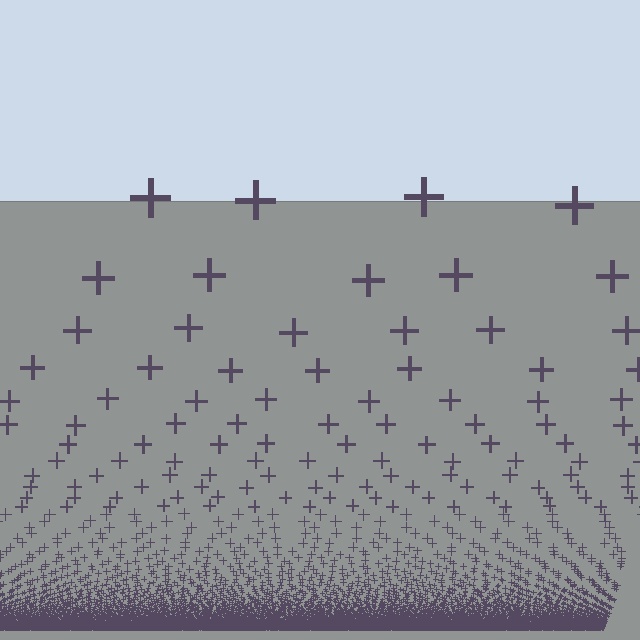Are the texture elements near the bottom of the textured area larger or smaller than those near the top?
Smaller. The gradient is inverted — elements near the bottom are smaller and denser.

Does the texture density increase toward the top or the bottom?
Density increases toward the bottom.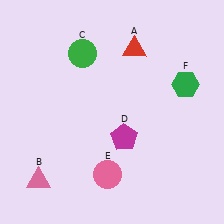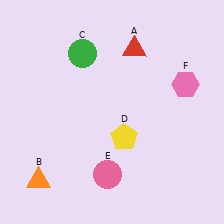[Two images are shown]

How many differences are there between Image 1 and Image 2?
There are 3 differences between the two images.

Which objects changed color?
B changed from pink to orange. D changed from magenta to yellow. F changed from green to pink.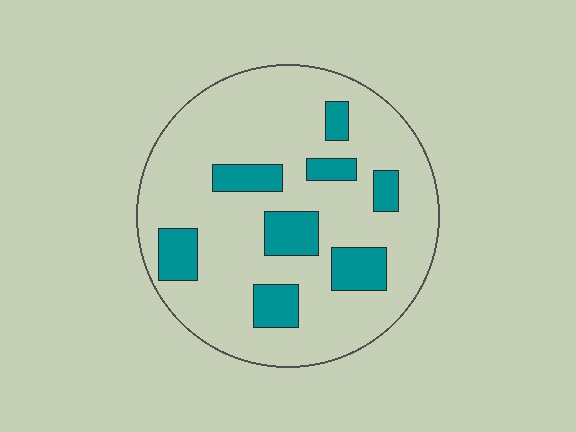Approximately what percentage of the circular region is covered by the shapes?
Approximately 20%.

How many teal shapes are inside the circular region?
8.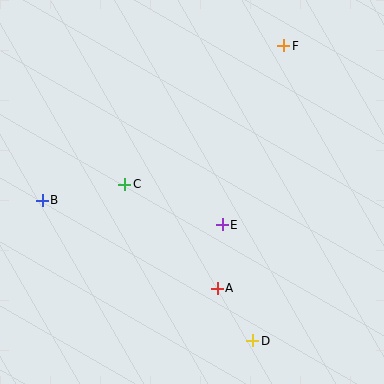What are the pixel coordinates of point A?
Point A is at (217, 288).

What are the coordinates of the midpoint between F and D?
The midpoint between F and D is at (268, 193).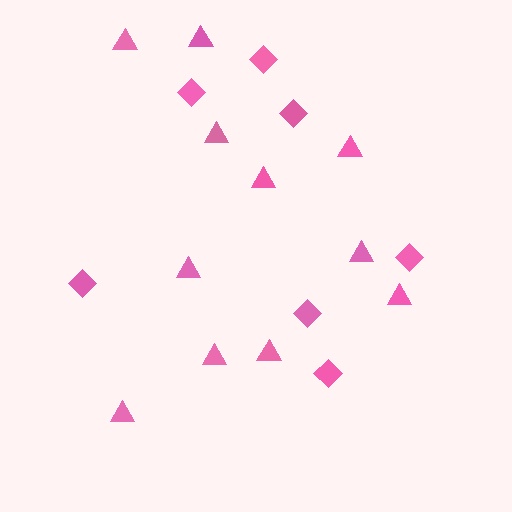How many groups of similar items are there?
There are 2 groups: one group of triangles (11) and one group of diamonds (7).